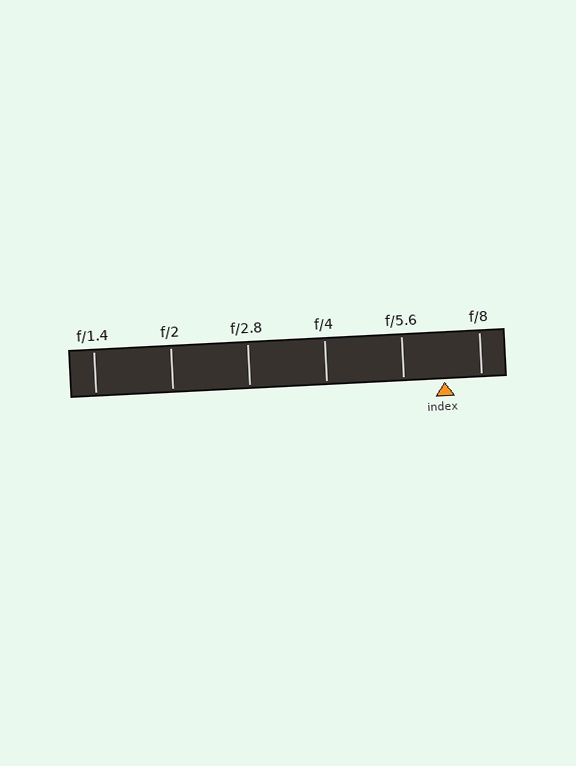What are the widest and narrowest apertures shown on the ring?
The widest aperture shown is f/1.4 and the narrowest is f/8.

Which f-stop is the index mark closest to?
The index mark is closest to f/8.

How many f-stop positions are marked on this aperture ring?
There are 6 f-stop positions marked.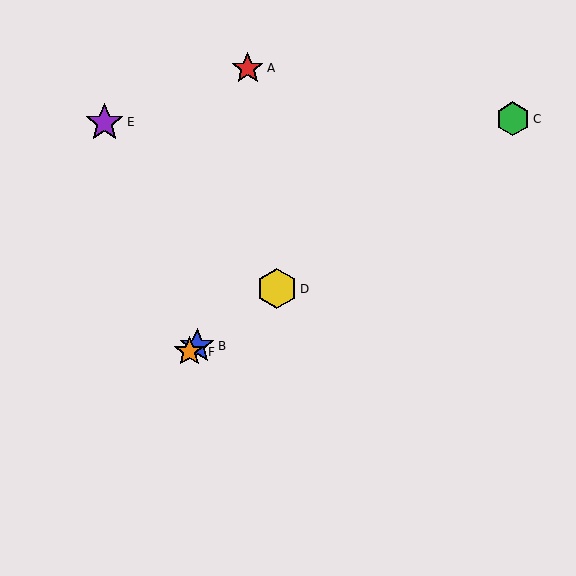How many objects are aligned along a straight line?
4 objects (B, C, D, F) are aligned along a straight line.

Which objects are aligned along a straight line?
Objects B, C, D, F are aligned along a straight line.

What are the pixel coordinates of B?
Object B is at (197, 346).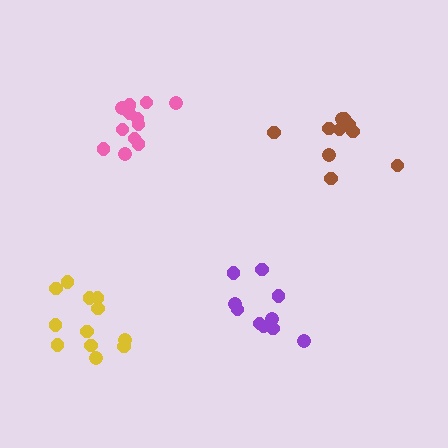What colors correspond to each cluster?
The clusters are colored: brown, yellow, pink, purple.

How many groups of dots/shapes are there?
There are 4 groups.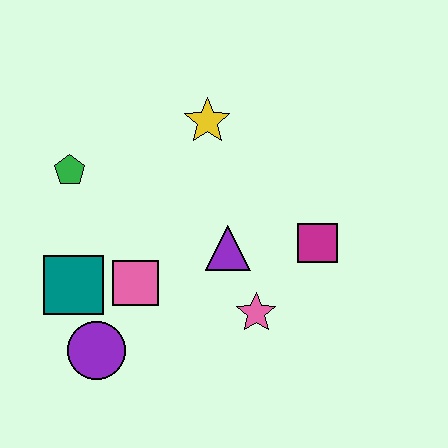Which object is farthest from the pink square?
The magenta square is farthest from the pink square.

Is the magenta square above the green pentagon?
No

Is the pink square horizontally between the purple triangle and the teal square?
Yes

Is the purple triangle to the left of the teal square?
No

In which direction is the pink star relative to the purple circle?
The pink star is to the right of the purple circle.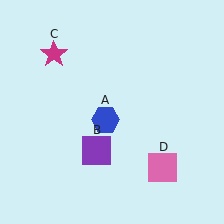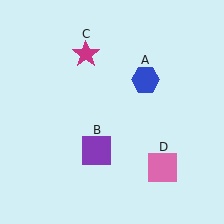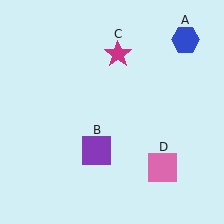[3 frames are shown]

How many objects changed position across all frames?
2 objects changed position: blue hexagon (object A), magenta star (object C).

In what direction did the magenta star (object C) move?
The magenta star (object C) moved right.